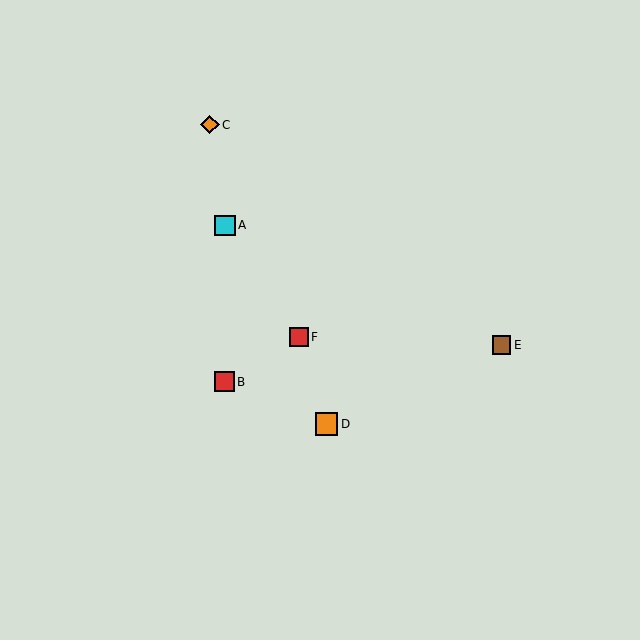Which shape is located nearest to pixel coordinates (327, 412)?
The orange square (labeled D) at (327, 424) is nearest to that location.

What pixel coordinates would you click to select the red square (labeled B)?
Click at (225, 382) to select the red square B.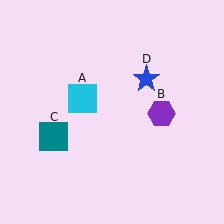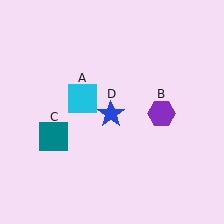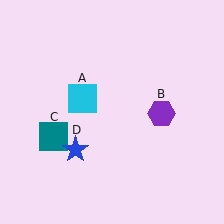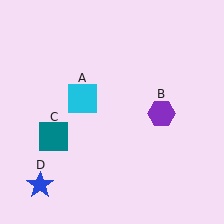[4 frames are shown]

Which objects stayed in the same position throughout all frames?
Cyan square (object A) and purple hexagon (object B) and teal square (object C) remained stationary.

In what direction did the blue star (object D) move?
The blue star (object D) moved down and to the left.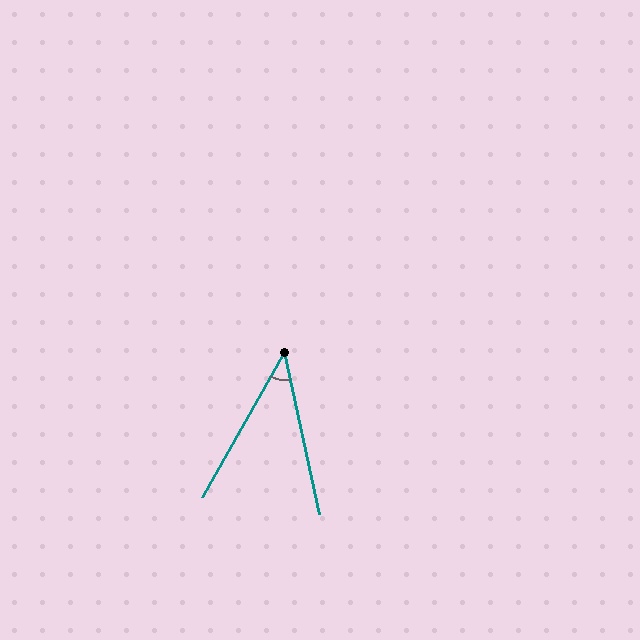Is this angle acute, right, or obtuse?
It is acute.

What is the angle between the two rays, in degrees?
Approximately 42 degrees.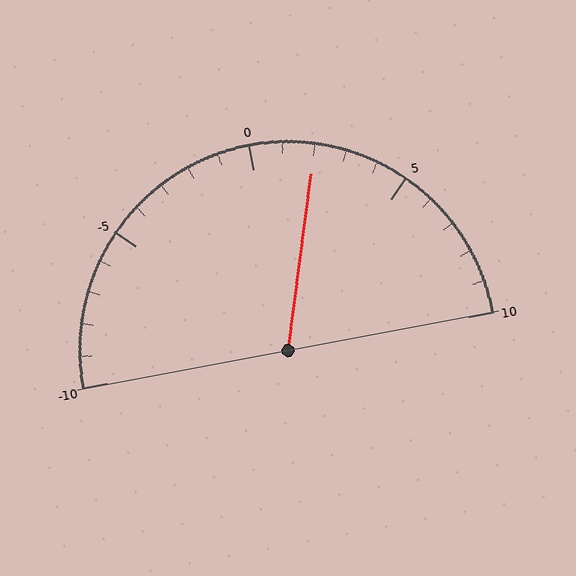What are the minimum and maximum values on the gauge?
The gauge ranges from -10 to 10.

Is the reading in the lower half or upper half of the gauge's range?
The reading is in the upper half of the range (-10 to 10).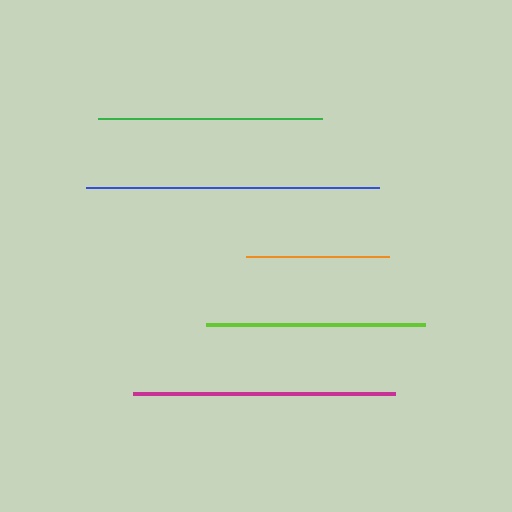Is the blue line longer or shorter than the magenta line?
The blue line is longer than the magenta line.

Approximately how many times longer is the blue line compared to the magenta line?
The blue line is approximately 1.1 times the length of the magenta line.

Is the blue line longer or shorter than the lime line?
The blue line is longer than the lime line.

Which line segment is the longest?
The blue line is the longest at approximately 292 pixels.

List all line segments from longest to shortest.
From longest to shortest: blue, magenta, green, lime, orange.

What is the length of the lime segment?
The lime segment is approximately 219 pixels long.